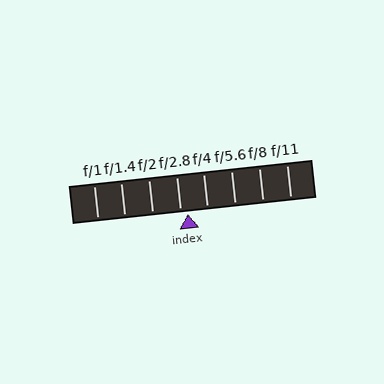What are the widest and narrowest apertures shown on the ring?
The widest aperture shown is f/1 and the narrowest is f/11.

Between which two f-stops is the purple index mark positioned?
The index mark is between f/2.8 and f/4.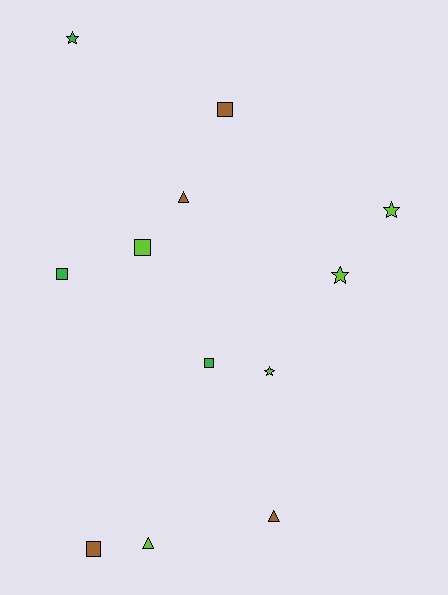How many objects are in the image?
There are 12 objects.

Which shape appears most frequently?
Square, with 5 objects.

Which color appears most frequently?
Lime, with 5 objects.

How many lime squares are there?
There is 1 lime square.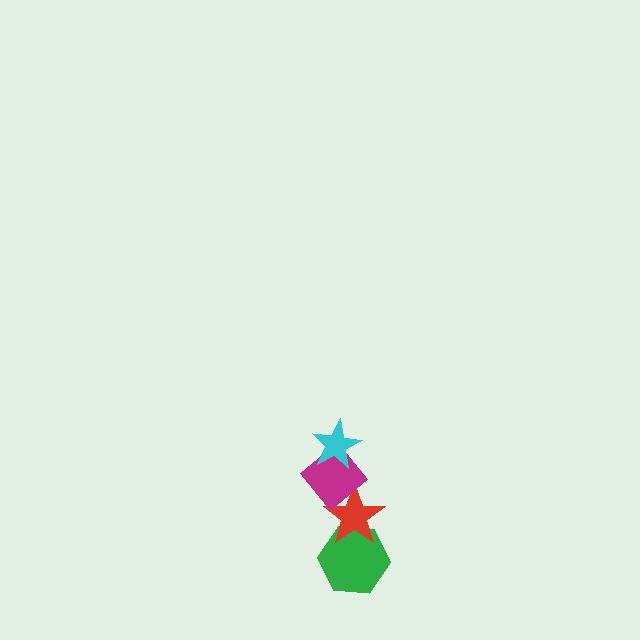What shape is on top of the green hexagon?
The red star is on top of the green hexagon.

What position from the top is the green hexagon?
The green hexagon is 4th from the top.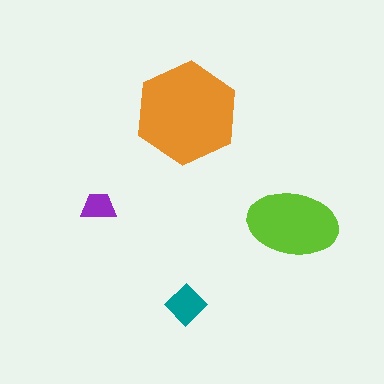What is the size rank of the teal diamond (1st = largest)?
3rd.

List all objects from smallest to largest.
The purple trapezoid, the teal diamond, the lime ellipse, the orange hexagon.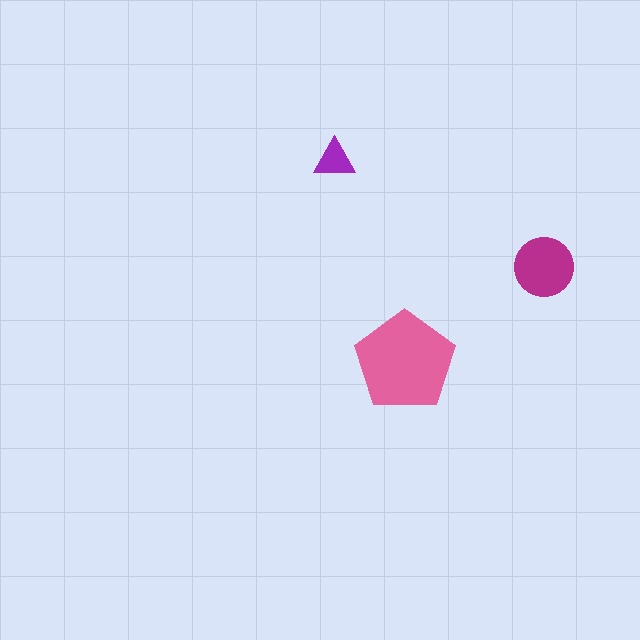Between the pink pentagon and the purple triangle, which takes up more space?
The pink pentagon.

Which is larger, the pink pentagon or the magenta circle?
The pink pentagon.